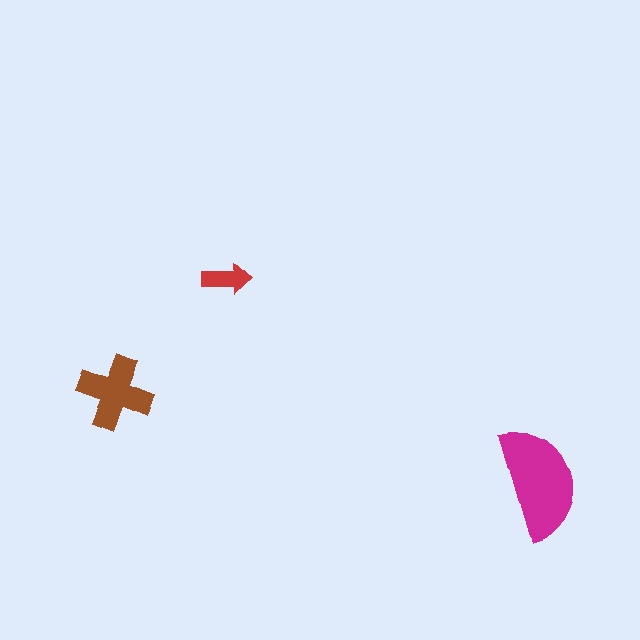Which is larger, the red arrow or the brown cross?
The brown cross.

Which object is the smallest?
The red arrow.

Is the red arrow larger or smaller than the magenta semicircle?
Smaller.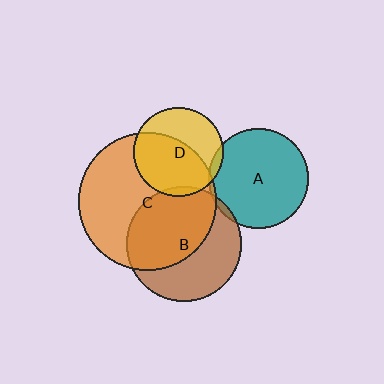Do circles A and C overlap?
Yes.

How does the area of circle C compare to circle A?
Approximately 1.9 times.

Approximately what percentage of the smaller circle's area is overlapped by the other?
Approximately 5%.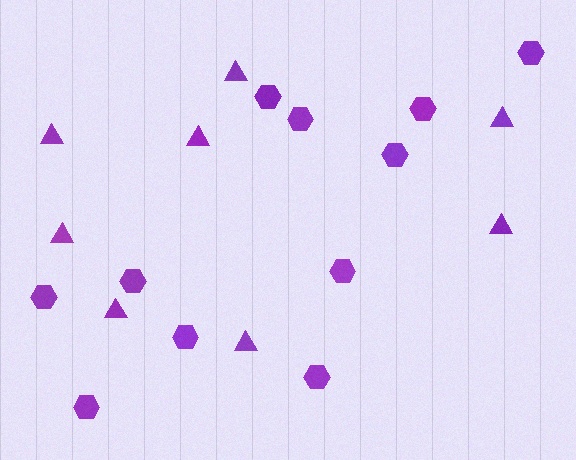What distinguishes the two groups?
There are 2 groups: one group of hexagons (11) and one group of triangles (8).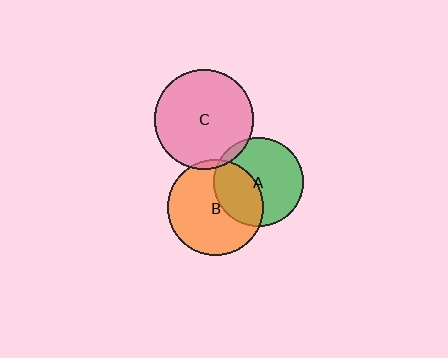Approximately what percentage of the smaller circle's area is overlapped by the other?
Approximately 5%.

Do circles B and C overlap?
Yes.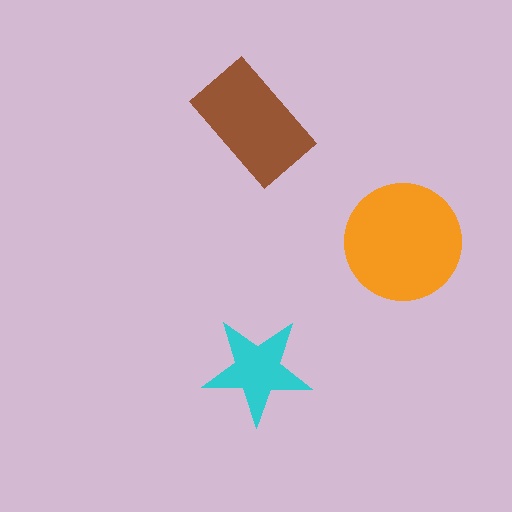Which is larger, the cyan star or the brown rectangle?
The brown rectangle.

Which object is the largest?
The orange circle.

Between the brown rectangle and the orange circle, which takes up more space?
The orange circle.